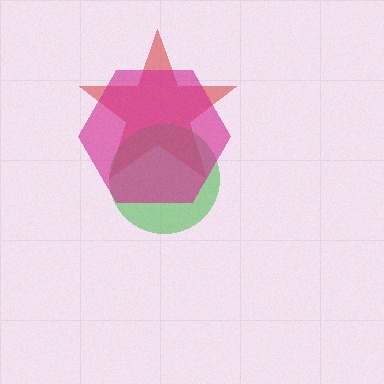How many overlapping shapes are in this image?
There are 3 overlapping shapes in the image.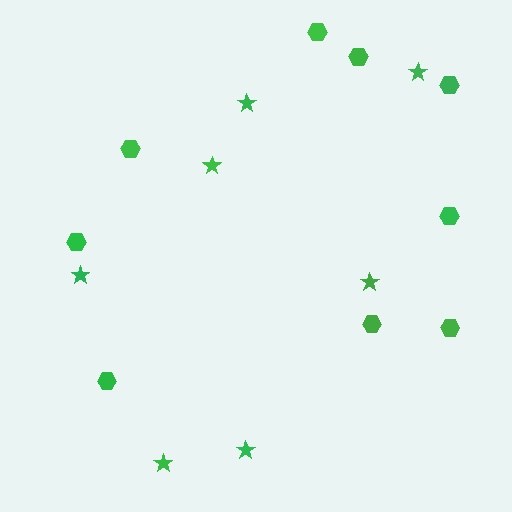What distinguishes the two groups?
There are 2 groups: one group of stars (7) and one group of hexagons (9).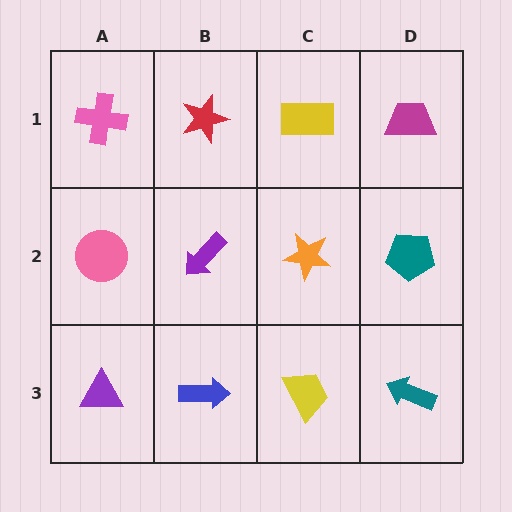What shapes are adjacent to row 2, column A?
A pink cross (row 1, column A), a purple triangle (row 3, column A), a purple arrow (row 2, column B).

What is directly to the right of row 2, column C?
A teal pentagon.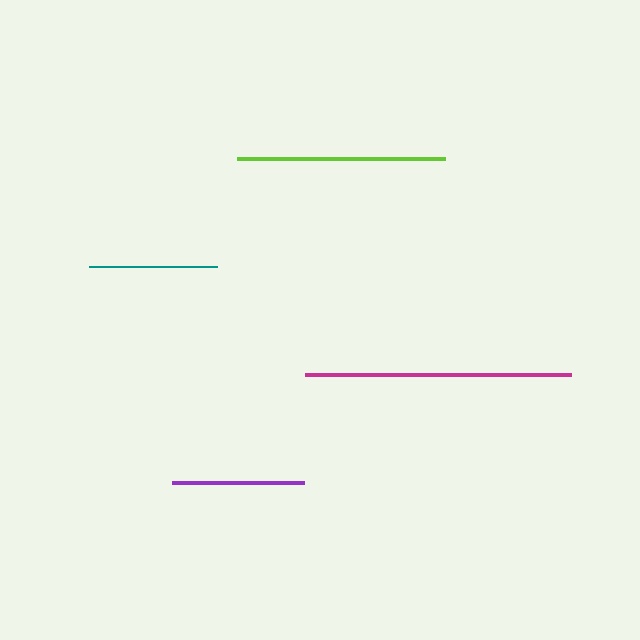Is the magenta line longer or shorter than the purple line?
The magenta line is longer than the purple line.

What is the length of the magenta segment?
The magenta segment is approximately 266 pixels long.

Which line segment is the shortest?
The teal line is the shortest at approximately 128 pixels.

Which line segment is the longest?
The magenta line is the longest at approximately 266 pixels.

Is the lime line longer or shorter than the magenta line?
The magenta line is longer than the lime line.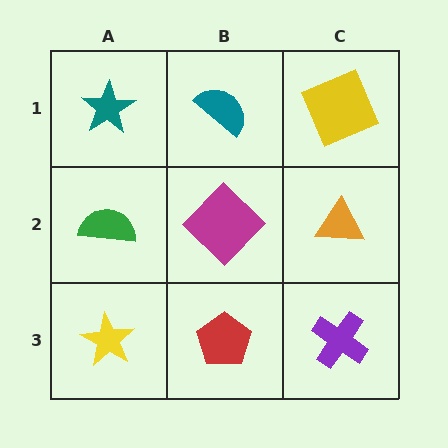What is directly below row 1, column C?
An orange triangle.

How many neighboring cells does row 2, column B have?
4.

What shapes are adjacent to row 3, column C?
An orange triangle (row 2, column C), a red pentagon (row 3, column B).